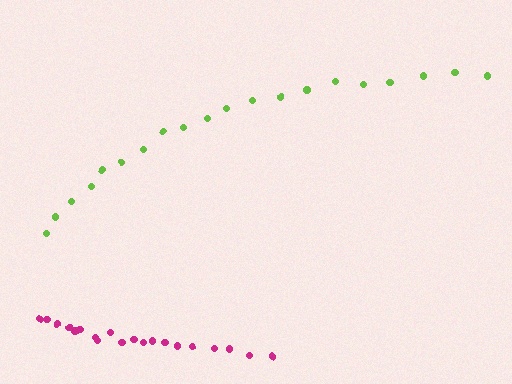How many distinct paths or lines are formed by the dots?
There are 2 distinct paths.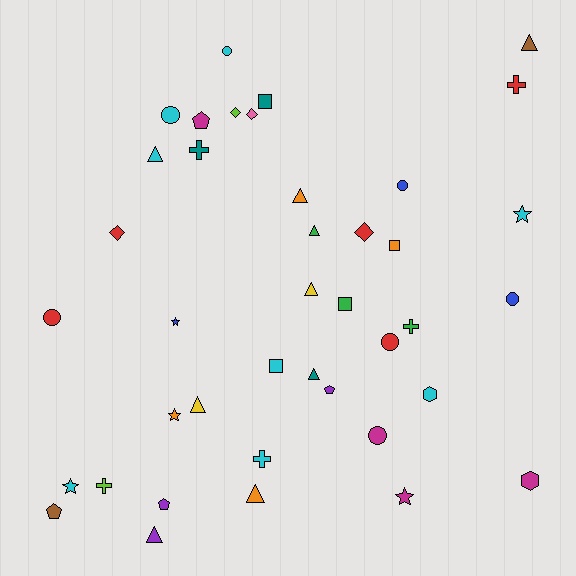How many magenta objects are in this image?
There are 4 magenta objects.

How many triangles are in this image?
There are 9 triangles.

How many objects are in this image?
There are 40 objects.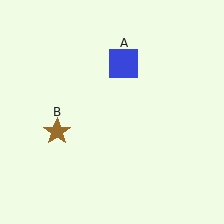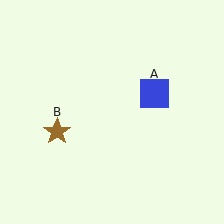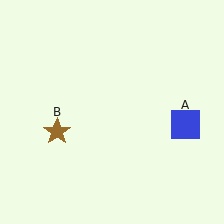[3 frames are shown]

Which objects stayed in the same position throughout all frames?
Brown star (object B) remained stationary.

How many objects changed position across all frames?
1 object changed position: blue square (object A).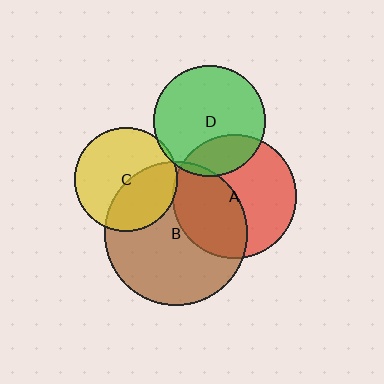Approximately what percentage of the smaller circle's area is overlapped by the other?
Approximately 5%.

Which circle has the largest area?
Circle B (brown).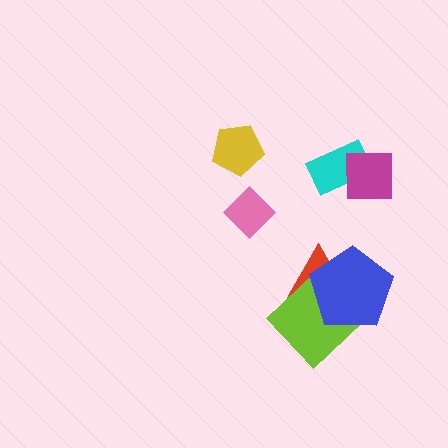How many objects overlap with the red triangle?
2 objects overlap with the red triangle.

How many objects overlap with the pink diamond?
0 objects overlap with the pink diamond.